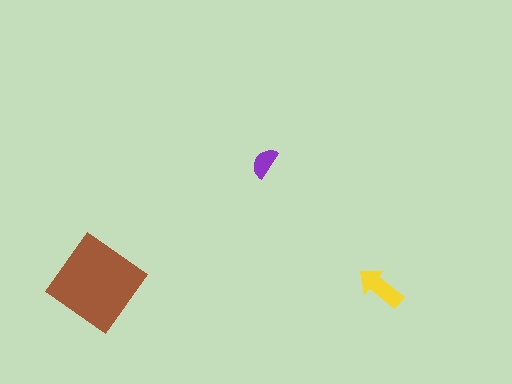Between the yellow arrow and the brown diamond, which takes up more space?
The brown diamond.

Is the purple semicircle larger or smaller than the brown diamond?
Smaller.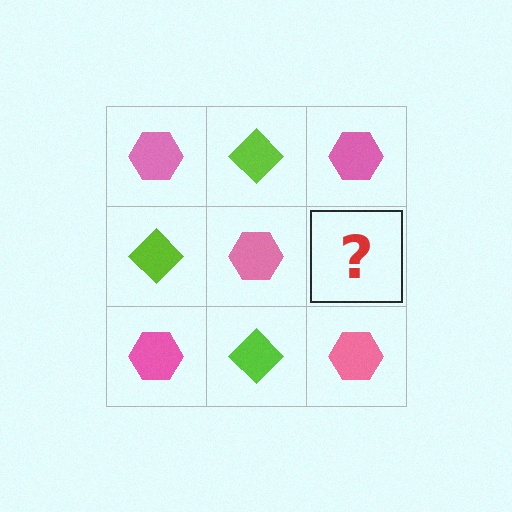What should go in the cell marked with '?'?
The missing cell should contain a lime diamond.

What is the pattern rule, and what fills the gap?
The rule is that it alternates pink hexagon and lime diamond in a checkerboard pattern. The gap should be filled with a lime diamond.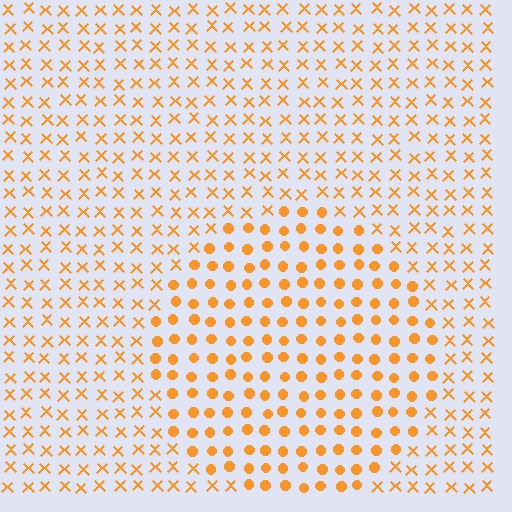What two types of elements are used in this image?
The image uses circles inside the circle region and X marks outside it.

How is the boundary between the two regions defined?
The boundary is defined by a change in element shape: circles inside vs. X marks outside. All elements share the same color and spacing.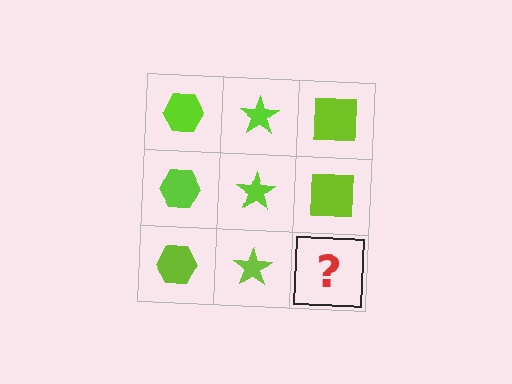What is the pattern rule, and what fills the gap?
The rule is that each column has a consistent shape. The gap should be filled with a lime square.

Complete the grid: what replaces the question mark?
The question mark should be replaced with a lime square.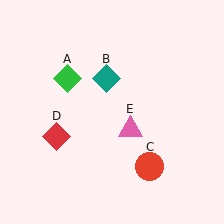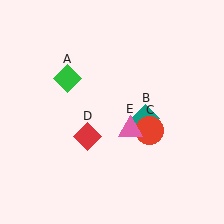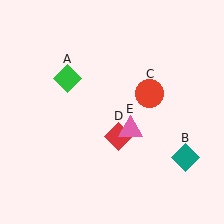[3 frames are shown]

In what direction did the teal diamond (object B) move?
The teal diamond (object B) moved down and to the right.